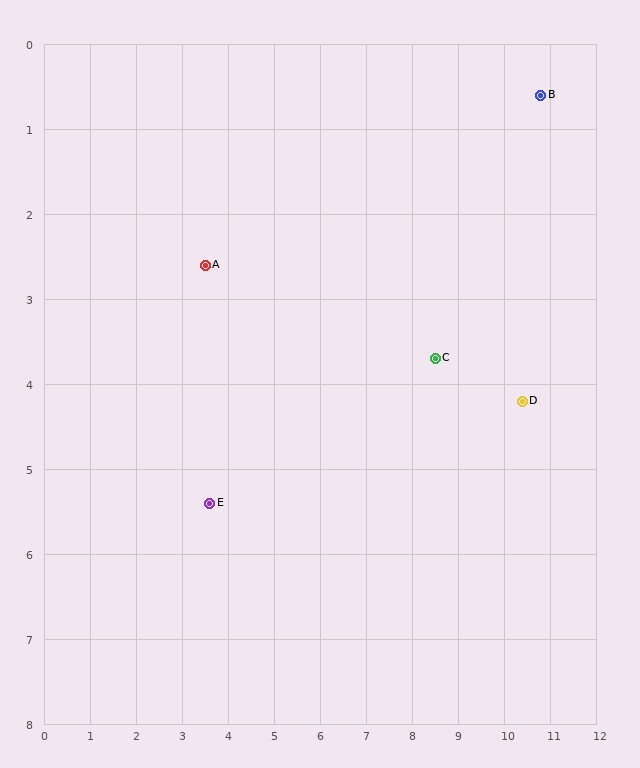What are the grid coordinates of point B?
Point B is at approximately (10.8, 0.6).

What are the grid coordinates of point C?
Point C is at approximately (8.5, 3.7).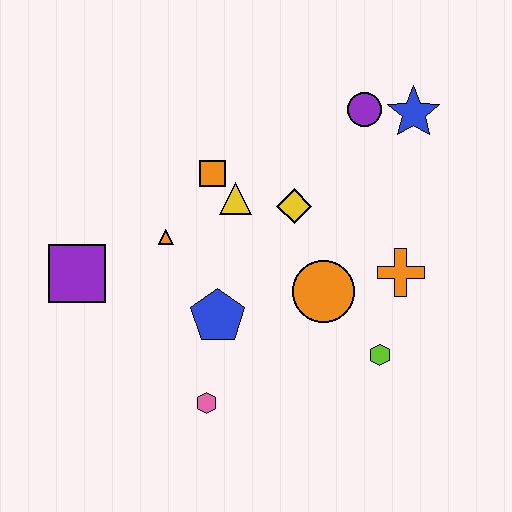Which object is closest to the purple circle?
The blue star is closest to the purple circle.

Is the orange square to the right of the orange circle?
No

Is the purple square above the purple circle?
No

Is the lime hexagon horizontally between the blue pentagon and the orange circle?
No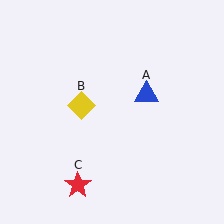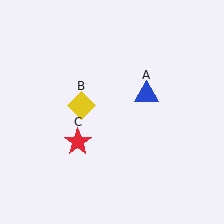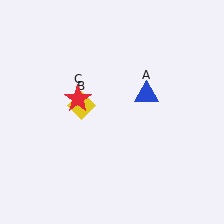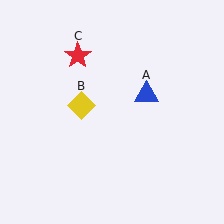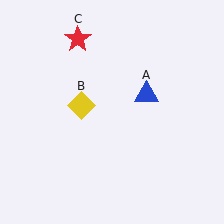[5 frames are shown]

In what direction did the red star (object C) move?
The red star (object C) moved up.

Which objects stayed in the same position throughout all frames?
Blue triangle (object A) and yellow diamond (object B) remained stationary.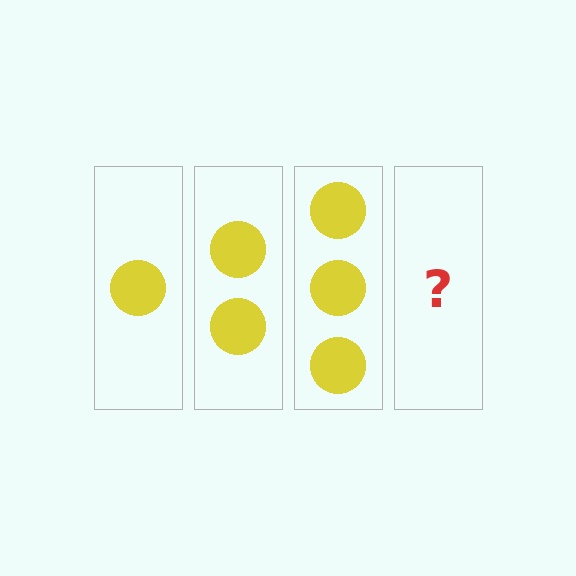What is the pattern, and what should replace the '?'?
The pattern is that each step adds one more circle. The '?' should be 4 circles.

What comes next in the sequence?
The next element should be 4 circles.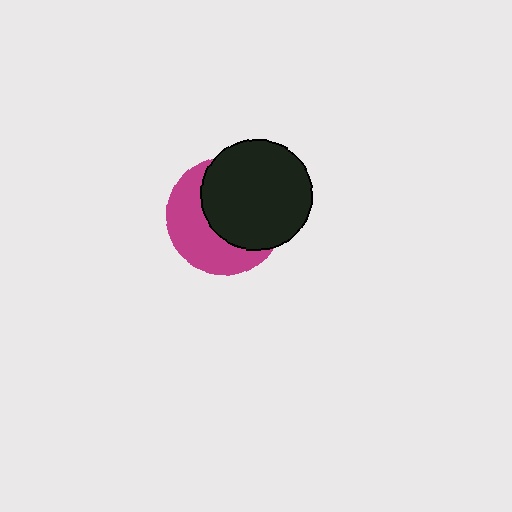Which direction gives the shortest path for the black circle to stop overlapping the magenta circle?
Moving toward the upper-right gives the shortest separation.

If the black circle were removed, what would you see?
You would see the complete magenta circle.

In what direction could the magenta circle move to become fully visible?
The magenta circle could move toward the lower-left. That would shift it out from behind the black circle entirely.